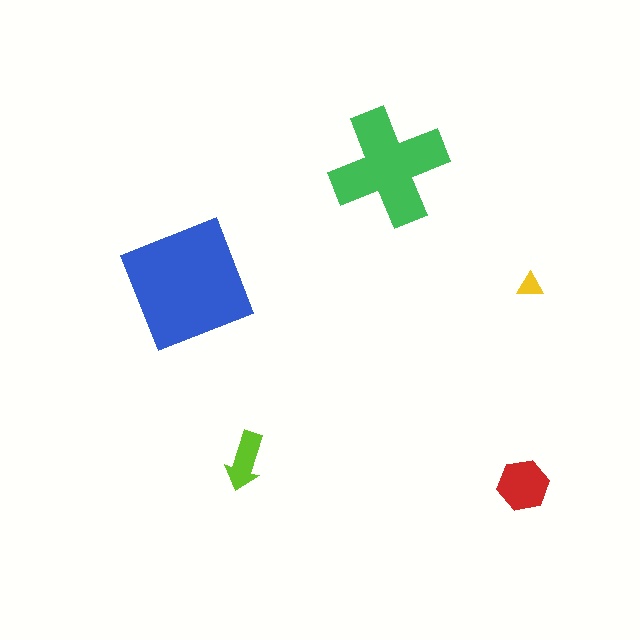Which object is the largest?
The blue square.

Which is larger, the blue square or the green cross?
The blue square.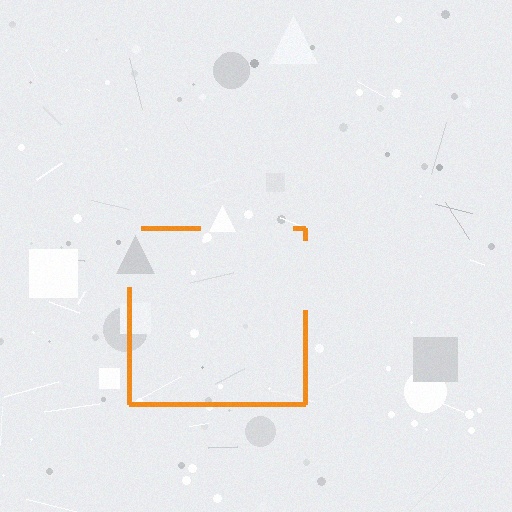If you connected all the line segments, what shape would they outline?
They would outline a square.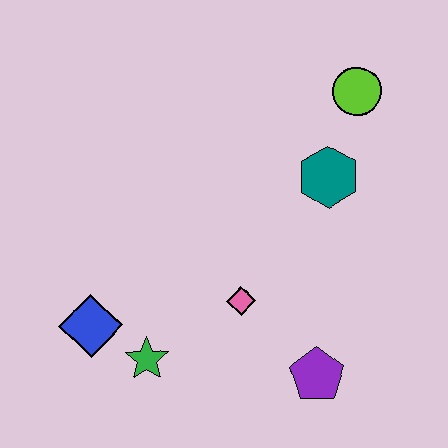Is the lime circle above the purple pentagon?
Yes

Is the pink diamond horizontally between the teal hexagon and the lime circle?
No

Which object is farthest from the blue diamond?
The lime circle is farthest from the blue diamond.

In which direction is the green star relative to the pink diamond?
The green star is to the left of the pink diamond.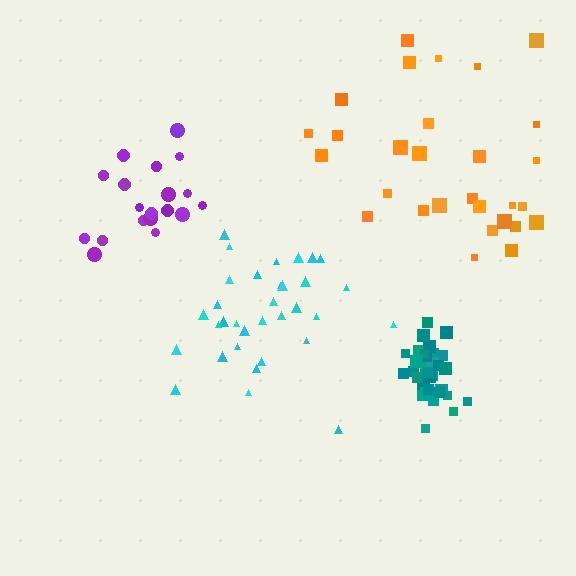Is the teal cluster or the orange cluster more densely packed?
Teal.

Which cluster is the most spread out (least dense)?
Orange.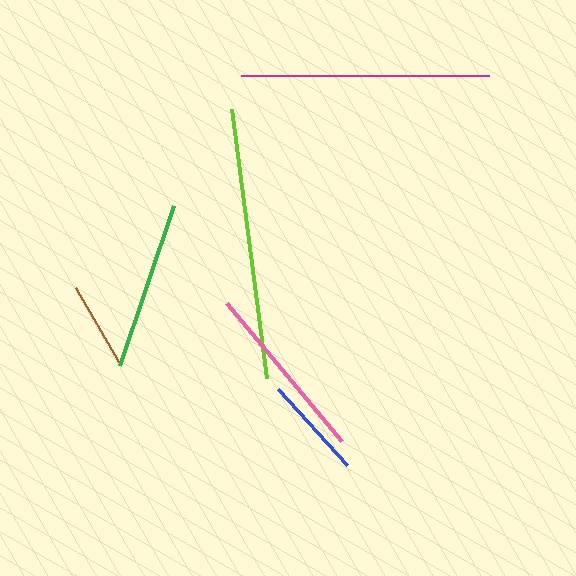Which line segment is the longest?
The lime line is the longest at approximately 271 pixels.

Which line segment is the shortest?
The brown line is the shortest at approximately 85 pixels.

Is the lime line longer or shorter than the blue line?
The lime line is longer than the blue line.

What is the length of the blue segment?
The blue segment is approximately 102 pixels long.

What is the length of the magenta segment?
The magenta segment is approximately 248 pixels long.